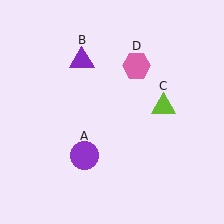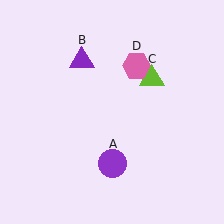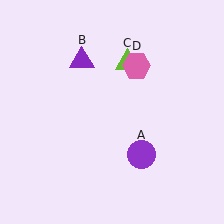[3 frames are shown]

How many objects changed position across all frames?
2 objects changed position: purple circle (object A), lime triangle (object C).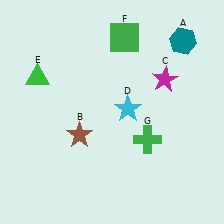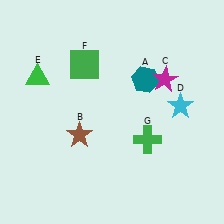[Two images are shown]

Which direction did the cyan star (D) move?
The cyan star (D) moved right.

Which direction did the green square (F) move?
The green square (F) moved left.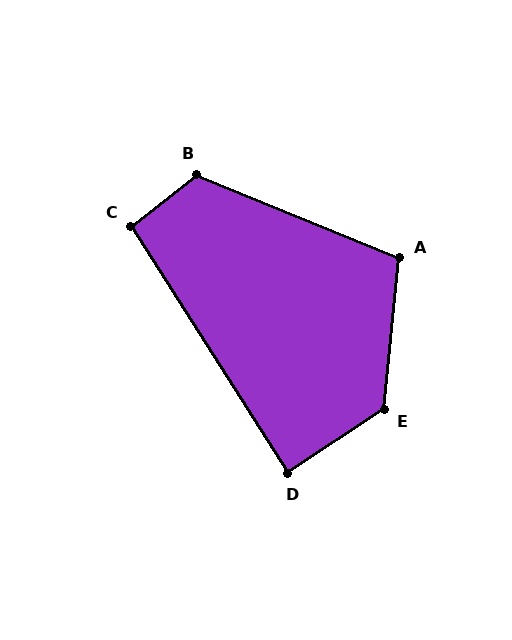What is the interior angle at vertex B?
Approximately 120 degrees (obtuse).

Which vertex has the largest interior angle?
E, at approximately 129 degrees.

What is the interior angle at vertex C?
Approximately 95 degrees (obtuse).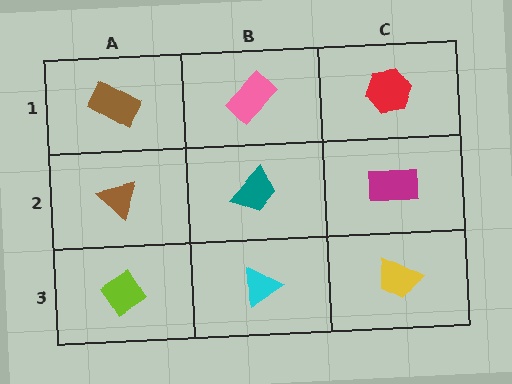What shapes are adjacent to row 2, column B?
A pink rectangle (row 1, column B), a cyan triangle (row 3, column B), a brown triangle (row 2, column A), a magenta rectangle (row 2, column C).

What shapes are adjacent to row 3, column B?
A teal trapezoid (row 2, column B), a lime diamond (row 3, column A), a yellow trapezoid (row 3, column C).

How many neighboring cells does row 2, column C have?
3.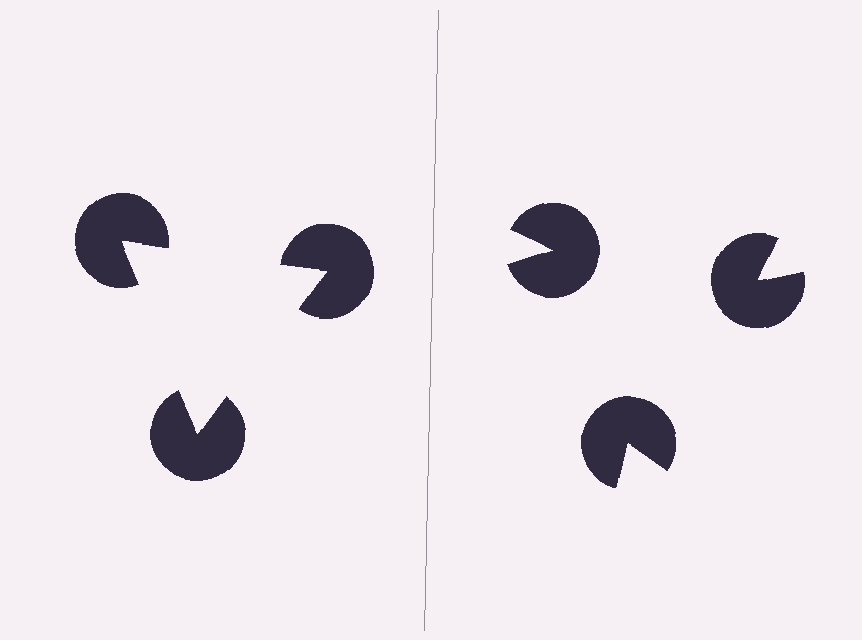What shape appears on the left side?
An illusory triangle.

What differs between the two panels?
The pac-man discs are positioned identically on both sides; only the wedge orientations differ. On the left they align to a triangle; on the right they are misaligned.